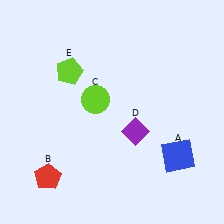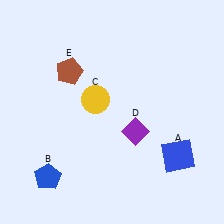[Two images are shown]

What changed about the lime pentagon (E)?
In Image 1, E is lime. In Image 2, it changed to brown.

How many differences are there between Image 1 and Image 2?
There are 3 differences between the two images.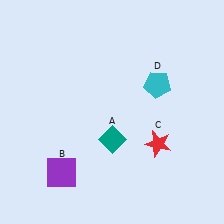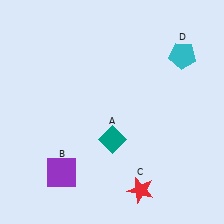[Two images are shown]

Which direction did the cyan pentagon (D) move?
The cyan pentagon (D) moved up.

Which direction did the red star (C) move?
The red star (C) moved down.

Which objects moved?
The objects that moved are: the red star (C), the cyan pentagon (D).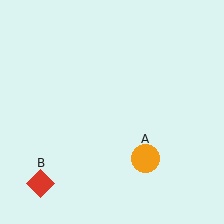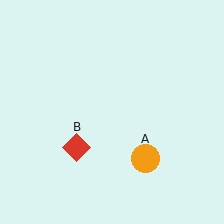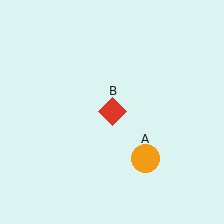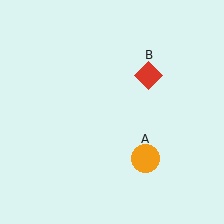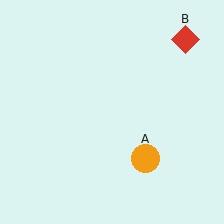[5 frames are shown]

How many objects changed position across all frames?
1 object changed position: red diamond (object B).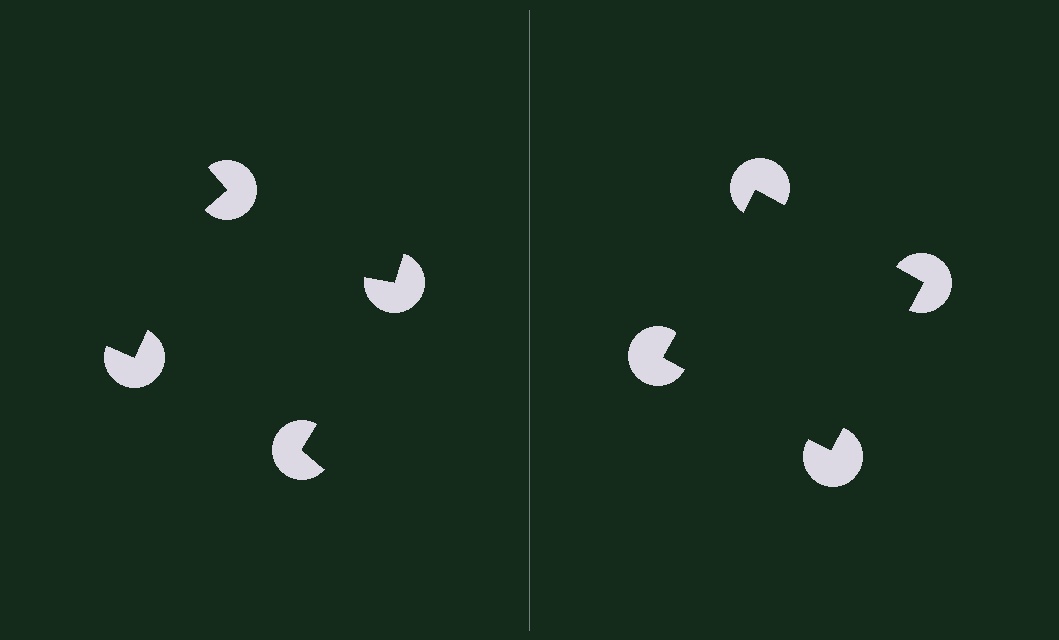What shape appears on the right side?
An illusory square.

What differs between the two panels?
The pac-man discs are positioned identically on both sides; only the wedge orientations differ. On the right they align to a square; on the left they are misaligned.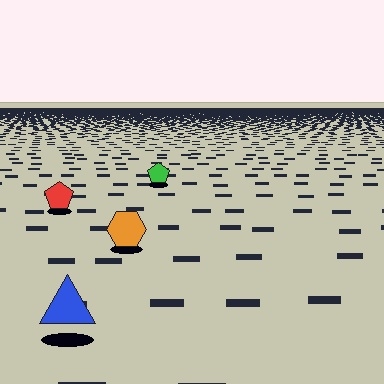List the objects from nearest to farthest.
From nearest to farthest: the blue triangle, the orange hexagon, the red pentagon, the green pentagon.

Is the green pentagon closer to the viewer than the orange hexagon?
No. The orange hexagon is closer — you can tell from the texture gradient: the ground texture is coarser near it.